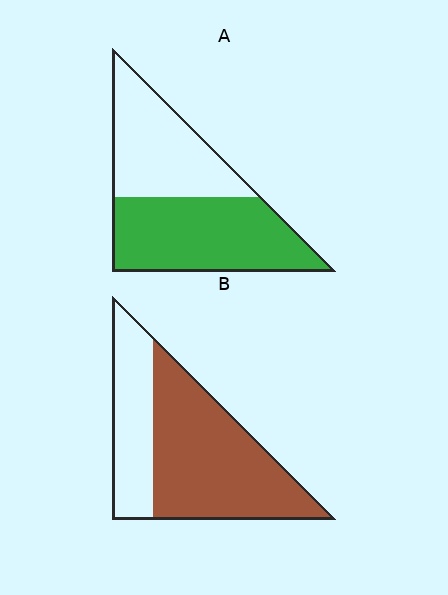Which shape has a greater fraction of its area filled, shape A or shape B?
Shape B.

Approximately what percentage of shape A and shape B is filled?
A is approximately 55% and B is approximately 65%.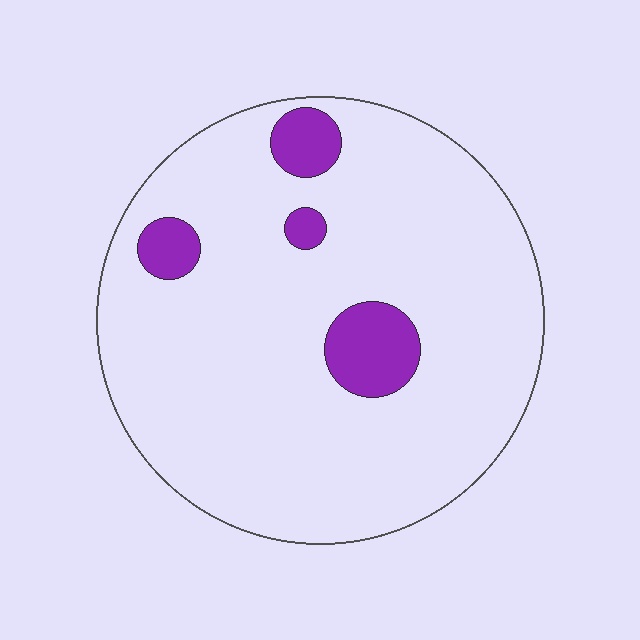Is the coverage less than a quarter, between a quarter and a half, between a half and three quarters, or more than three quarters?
Less than a quarter.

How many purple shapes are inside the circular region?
4.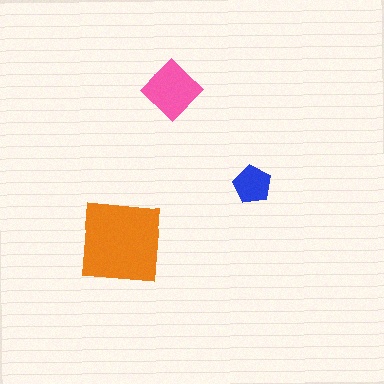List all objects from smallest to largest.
The blue pentagon, the pink diamond, the orange square.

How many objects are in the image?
There are 3 objects in the image.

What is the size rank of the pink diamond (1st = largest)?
2nd.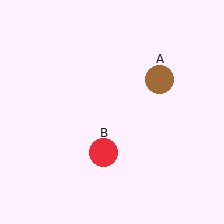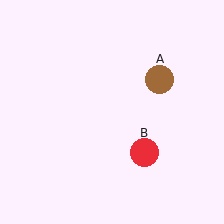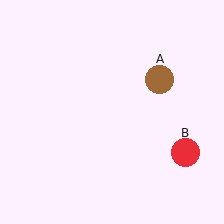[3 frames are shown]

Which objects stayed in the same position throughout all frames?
Brown circle (object A) remained stationary.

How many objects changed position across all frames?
1 object changed position: red circle (object B).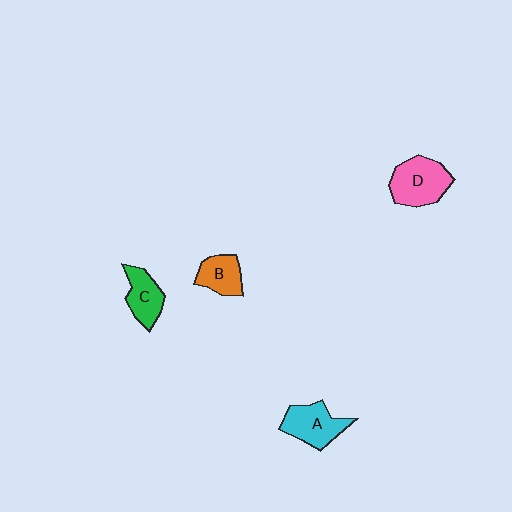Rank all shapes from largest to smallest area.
From largest to smallest: D (pink), A (cyan), C (green), B (orange).